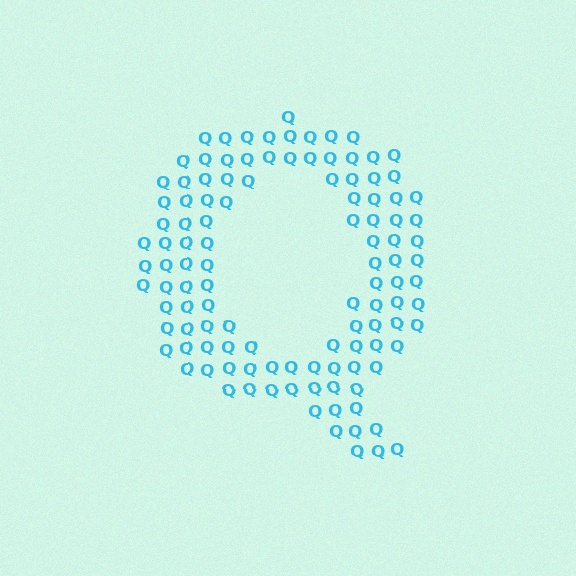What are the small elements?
The small elements are letter Q's.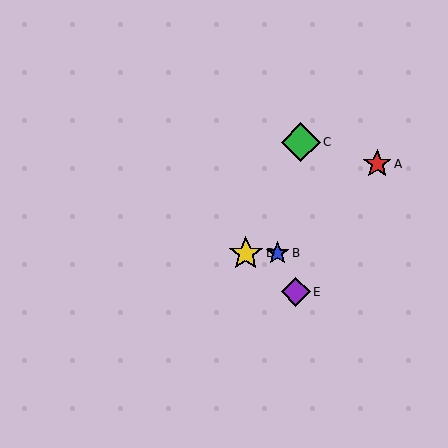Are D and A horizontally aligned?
No, D is at y≈253 and A is at y≈164.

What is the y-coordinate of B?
Object B is at y≈253.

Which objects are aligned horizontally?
Objects B, D are aligned horizontally.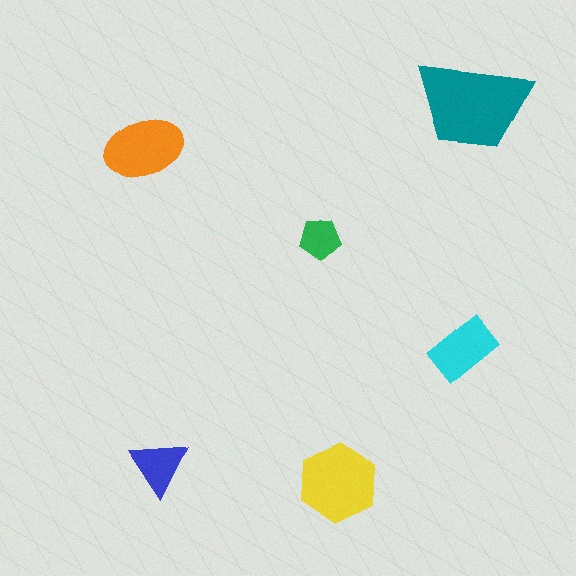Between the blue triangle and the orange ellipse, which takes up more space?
The orange ellipse.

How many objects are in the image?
There are 6 objects in the image.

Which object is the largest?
The teal trapezoid.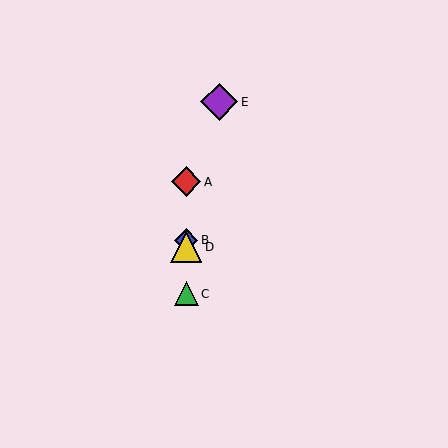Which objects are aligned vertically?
Objects A, B, C, D are aligned vertically.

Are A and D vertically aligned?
Yes, both are at x≈186.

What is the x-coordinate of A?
Object A is at x≈186.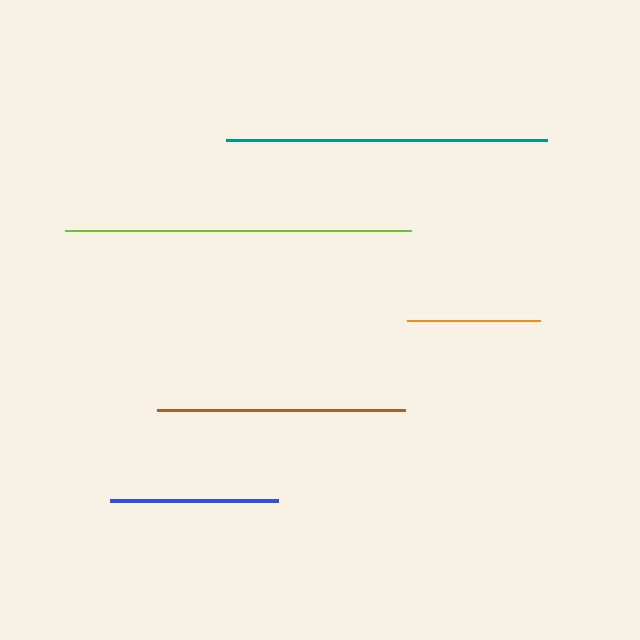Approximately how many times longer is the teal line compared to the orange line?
The teal line is approximately 2.4 times the length of the orange line.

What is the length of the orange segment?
The orange segment is approximately 133 pixels long.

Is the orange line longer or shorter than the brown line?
The brown line is longer than the orange line.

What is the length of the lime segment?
The lime segment is approximately 345 pixels long.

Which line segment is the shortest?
The orange line is the shortest at approximately 133 pixels.